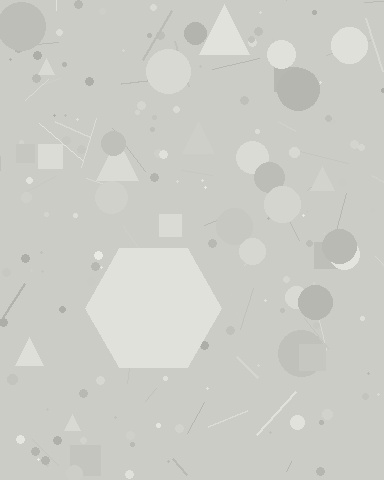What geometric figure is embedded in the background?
A hexagon is embedded in the background.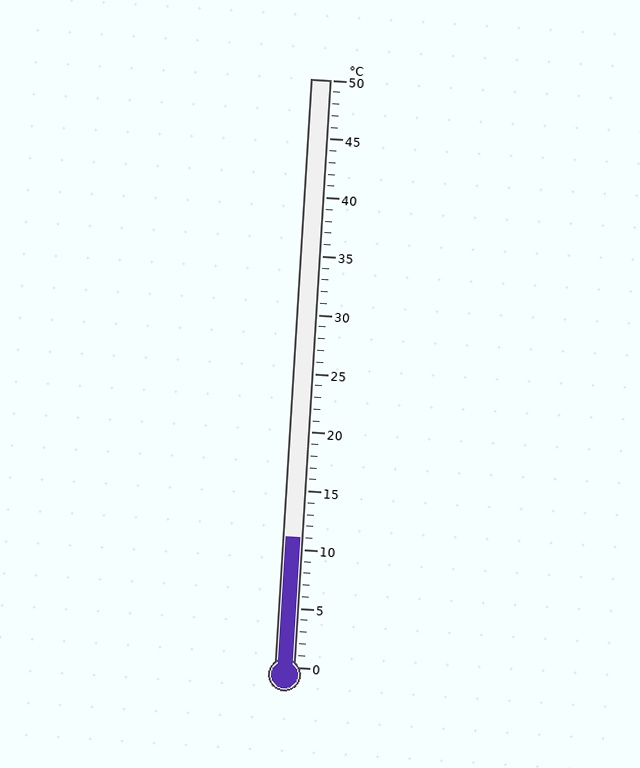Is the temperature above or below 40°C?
The temperature is below 40°C.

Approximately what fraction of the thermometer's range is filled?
The thermometer is filled to approximately 20% of its range.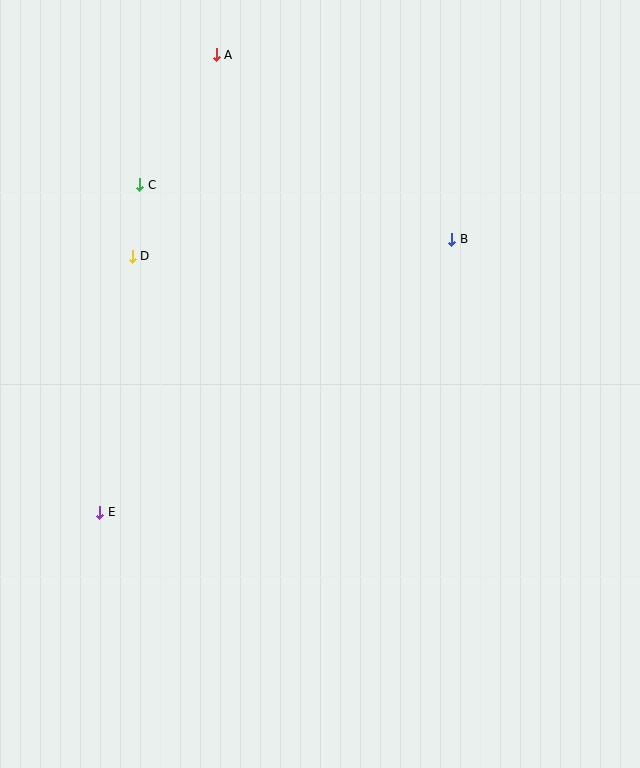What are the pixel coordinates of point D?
Point D is at (132, 256).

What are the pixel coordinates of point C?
Point C is at (140, 185).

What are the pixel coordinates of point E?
Point E is at (100, 512).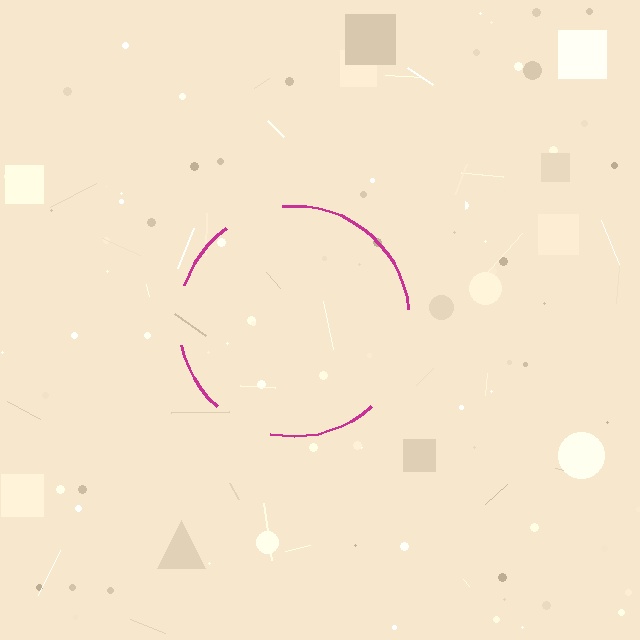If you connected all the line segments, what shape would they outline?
They would outline a circle.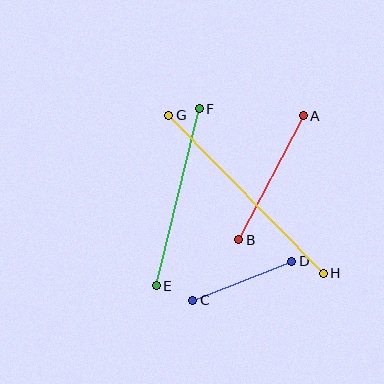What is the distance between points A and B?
The distance is approximately 140 pixels.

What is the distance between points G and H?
The distance is approximately 221 pixels.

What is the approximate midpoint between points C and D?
The midpoint is at approximately (242, 281) pixels.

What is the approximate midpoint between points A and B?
The midpoint is at approximately (271, 178) pixels.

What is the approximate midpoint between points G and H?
The midpoint is at approximately (246, 194) pixels.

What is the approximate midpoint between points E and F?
The midpoint is at approximately (178, 197) pixels.